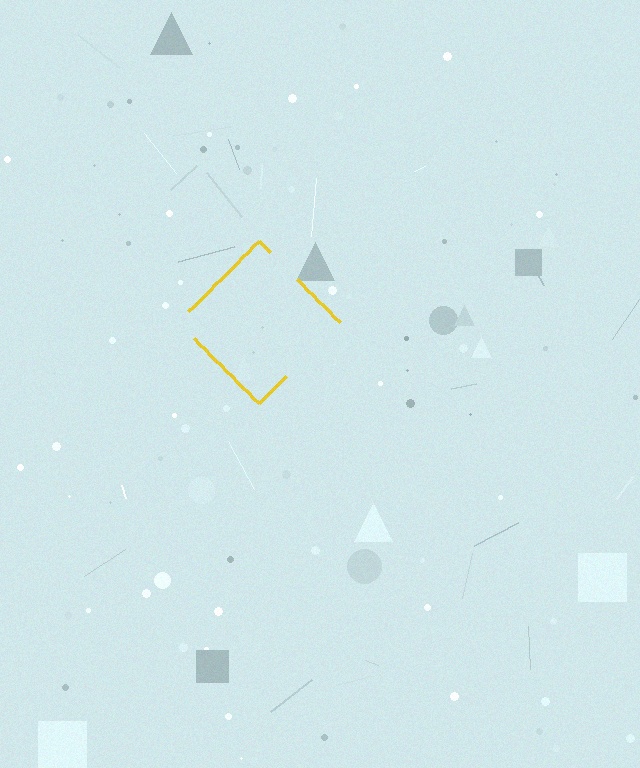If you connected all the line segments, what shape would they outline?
They would outline a diamond.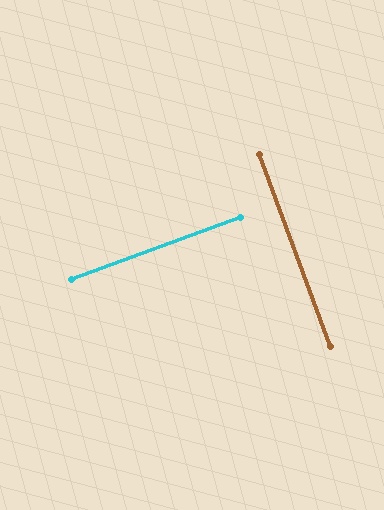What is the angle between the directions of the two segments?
Approximately 90 degrees.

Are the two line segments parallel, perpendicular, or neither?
Perpendicular — they meet at approximately 90°.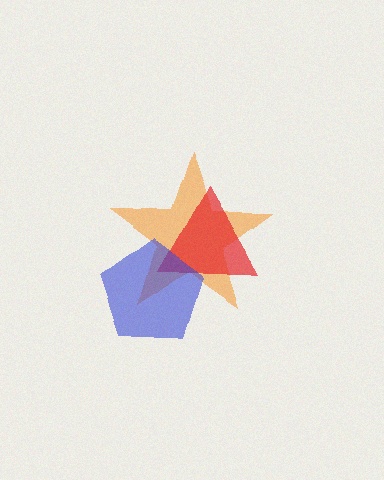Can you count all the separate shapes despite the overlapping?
Yes, there are 3 separate shapes.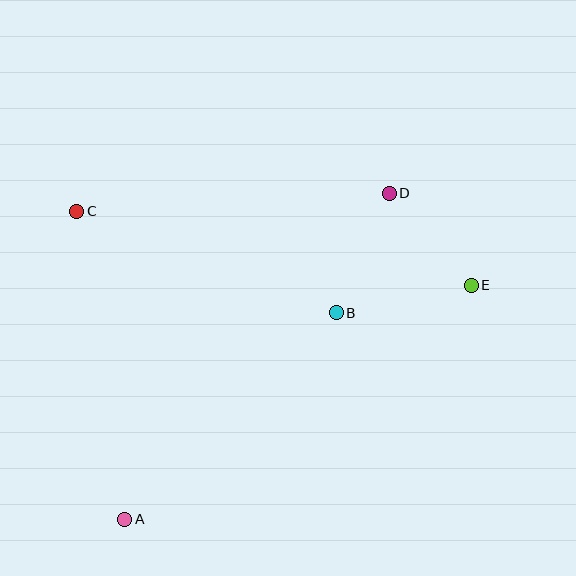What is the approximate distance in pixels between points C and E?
The distance between C and E is approximately 402 pixels.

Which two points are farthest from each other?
Points A and D are farthest from each other.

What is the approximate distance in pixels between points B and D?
The distance between B and D is approximately 131 pixels.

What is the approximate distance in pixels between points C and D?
The distance between C and D is approximately 313 pixels.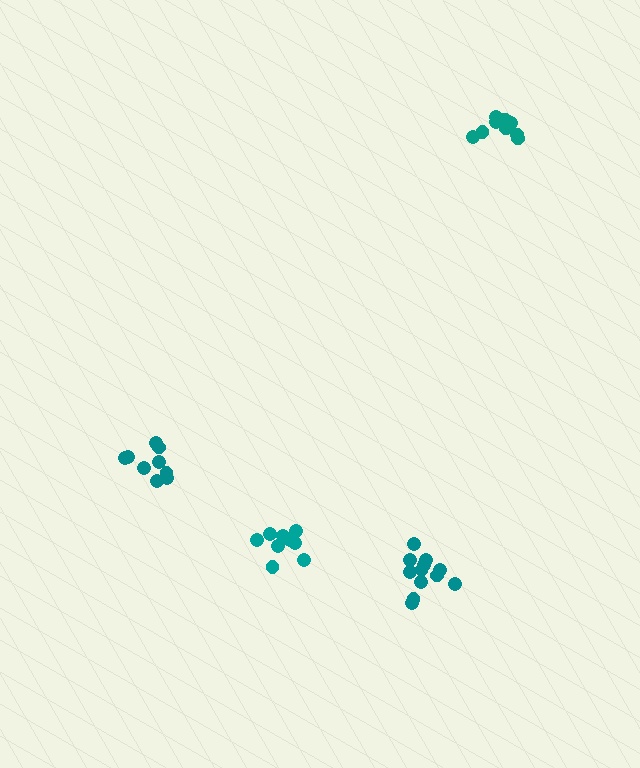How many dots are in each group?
Group 1: 9 dots, Group 2: 9 dots, Group 3: 12 dots, Group 4: 13 dots (43 total).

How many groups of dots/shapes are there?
There are 4 groups.